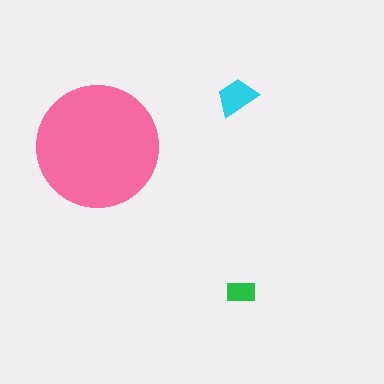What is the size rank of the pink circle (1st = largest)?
1st.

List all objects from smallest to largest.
The green rectangle, the cyan trapezoid, the pink circle.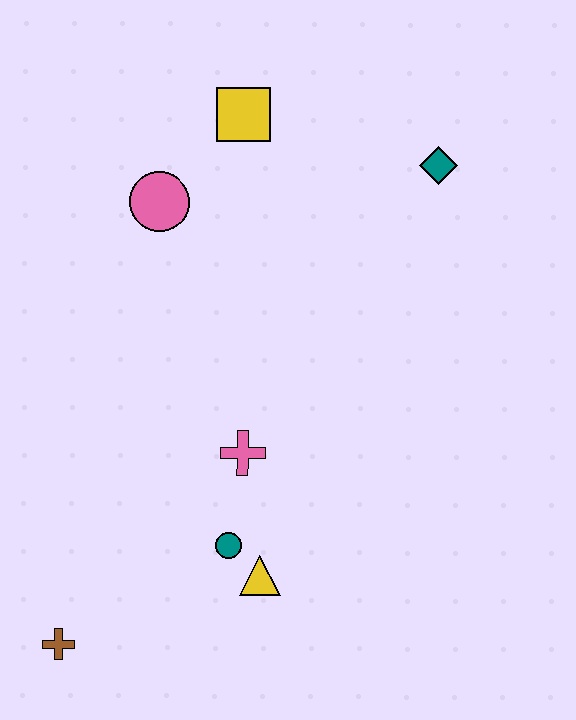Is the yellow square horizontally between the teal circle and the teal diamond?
Yes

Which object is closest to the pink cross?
The teal circle is closest to the pink cross.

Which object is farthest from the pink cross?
The teal diamond is farthest from the pink cross.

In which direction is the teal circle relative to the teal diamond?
The teal circle is below the teal diamond.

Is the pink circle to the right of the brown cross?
Yes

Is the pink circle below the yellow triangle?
No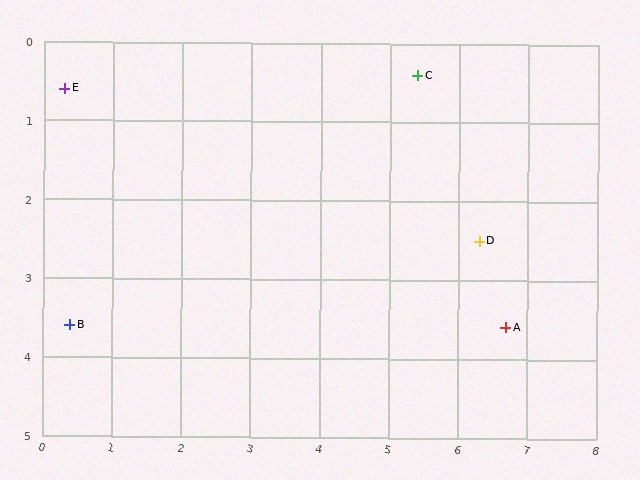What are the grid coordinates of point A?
Point A is at approximately (6.7, 3.6).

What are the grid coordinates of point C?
Point C is at approximately (5.4, 0.4).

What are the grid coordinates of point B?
Point B is at approximately (0.4, 3.6).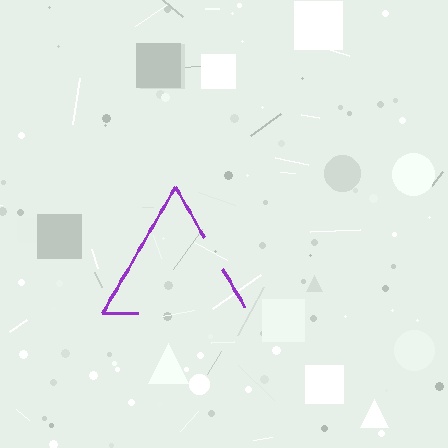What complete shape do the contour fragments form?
The contour fragments form a triangle.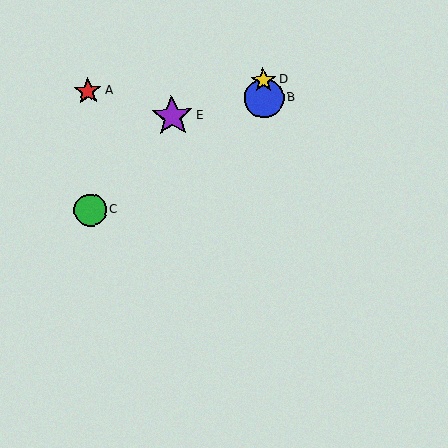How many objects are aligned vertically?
2 objects (B, D) are aligned vertically.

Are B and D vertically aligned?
Yes, both are at x≈264.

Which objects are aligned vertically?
Objects B, D are aligned vertically.